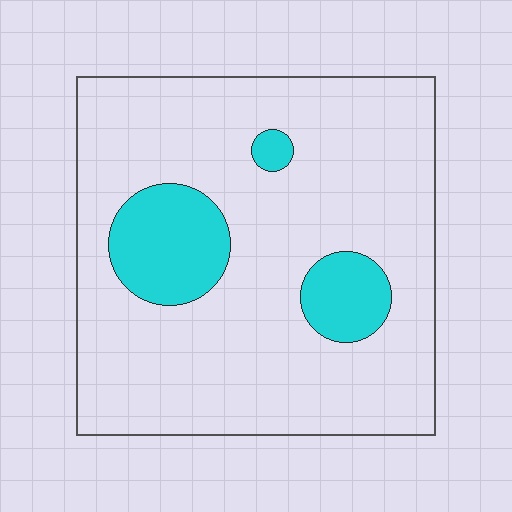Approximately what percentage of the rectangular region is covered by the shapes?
Approximately 15%.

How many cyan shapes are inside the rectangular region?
3.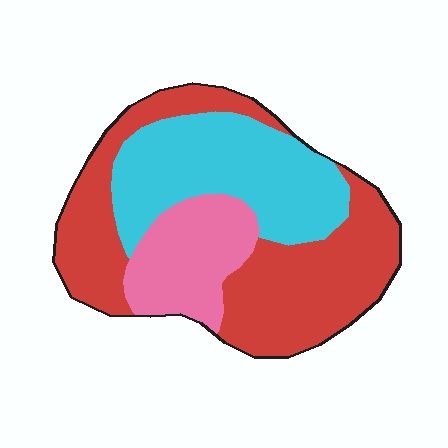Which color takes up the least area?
Pink, at roughly 20%.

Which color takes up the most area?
Red, at roughly 50%.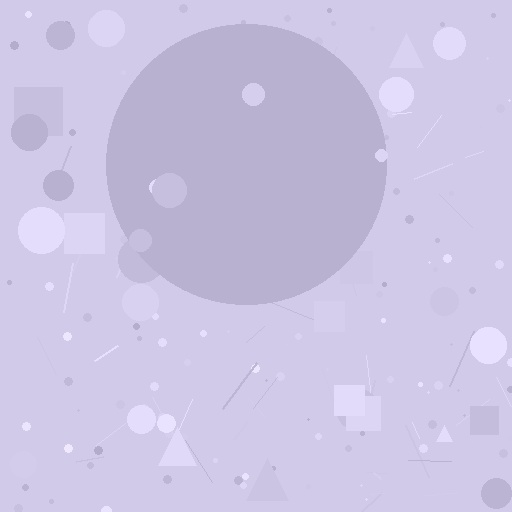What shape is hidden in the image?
A circle is hidden in the image.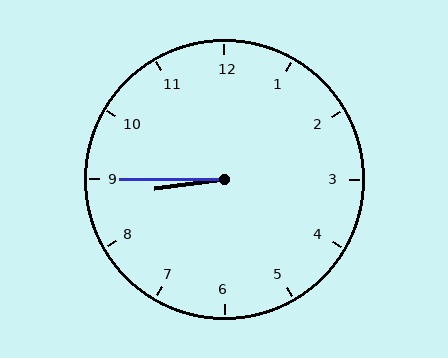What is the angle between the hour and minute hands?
Approximately 8 degrees.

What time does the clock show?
8:45.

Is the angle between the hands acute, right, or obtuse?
It is acute.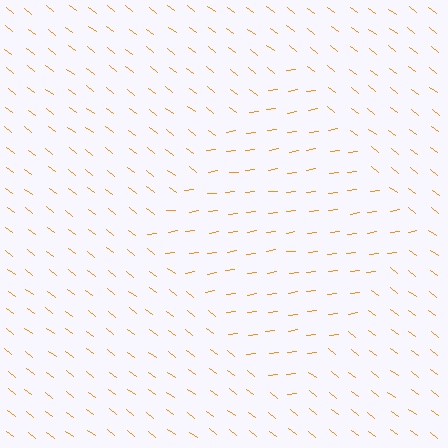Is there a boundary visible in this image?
Yes, there is a texture boundary formed by a change in line orientation.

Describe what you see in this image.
The image is filled with small orange line segments. A diamond region in the image has lines oriented differently from the surrounding lines, creating a visible texture boundary.